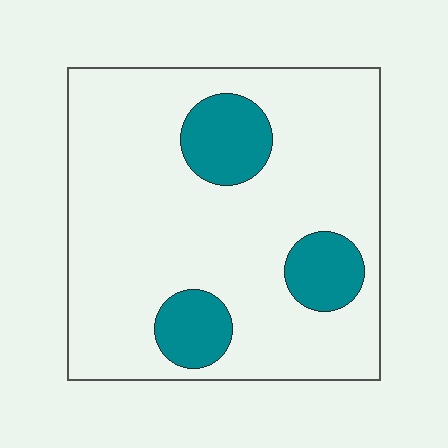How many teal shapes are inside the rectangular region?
3.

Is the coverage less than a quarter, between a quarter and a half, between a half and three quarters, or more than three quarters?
Less than a quarter.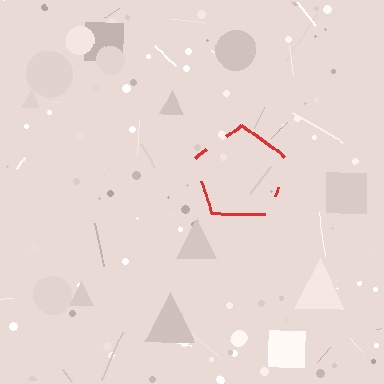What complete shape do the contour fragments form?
The contour fragments form a pentagon.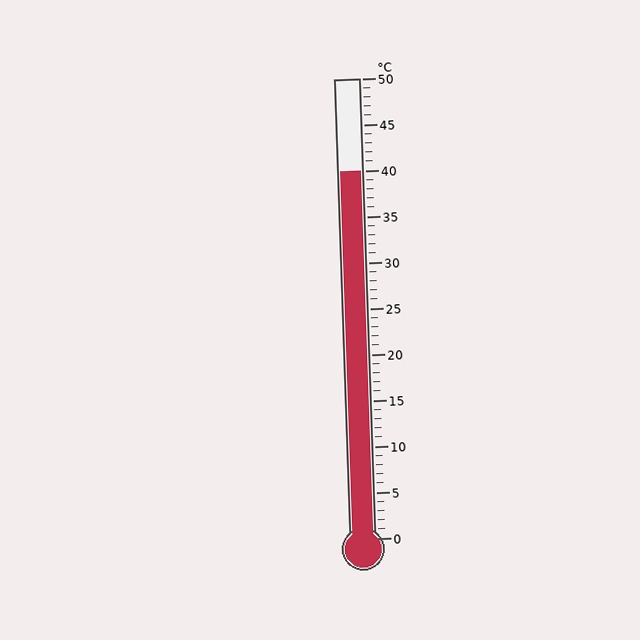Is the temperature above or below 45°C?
The temperature is below 45°C.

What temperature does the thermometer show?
The thermometer shows approximately 40°C.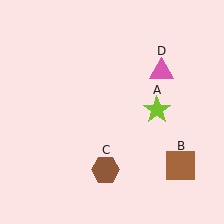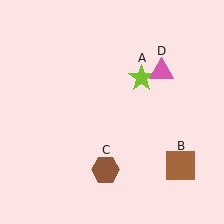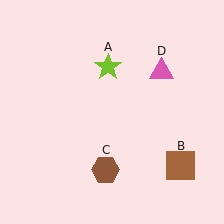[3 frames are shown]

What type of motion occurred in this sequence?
The lime star (object A) rotated counterclockwise around the center of the scene.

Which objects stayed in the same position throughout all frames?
Brown square (object B) and brown hexagon (object C) and pink triangle (object D) remained stationary.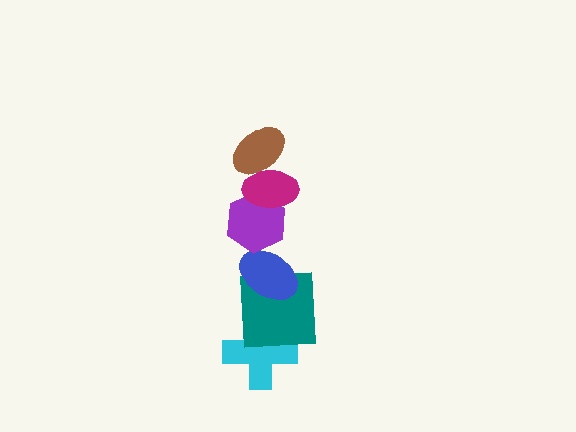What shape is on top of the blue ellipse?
The purple hexagon is on top of the blue ellipse.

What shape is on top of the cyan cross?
The teal square is on top of the cyan cross.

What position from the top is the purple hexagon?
The purple hexagon is 3rd from the top.